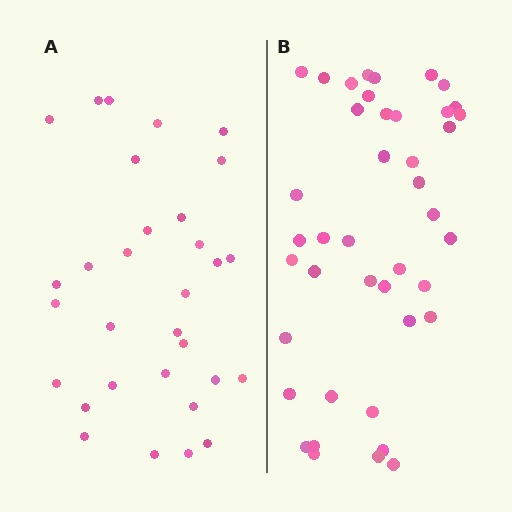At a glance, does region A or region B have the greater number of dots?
Region B (the right region) has more dots.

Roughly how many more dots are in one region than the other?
Region B has roughly 12 or so more dots than region A.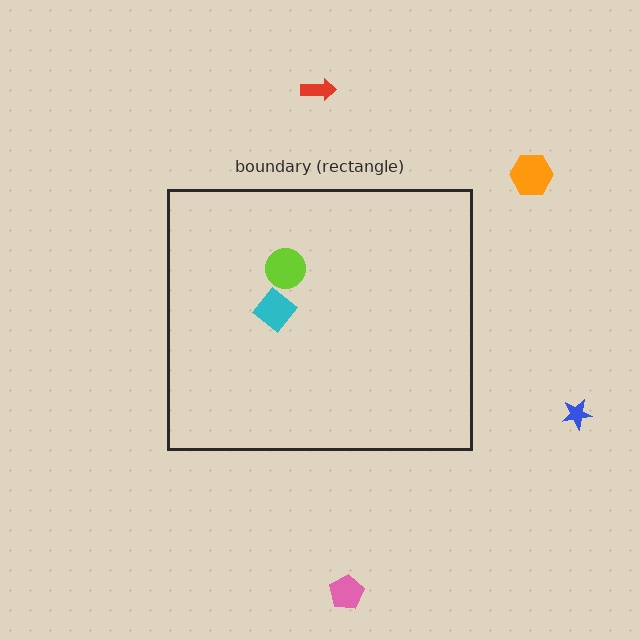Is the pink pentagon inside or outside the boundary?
Outside.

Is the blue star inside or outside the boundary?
Outside.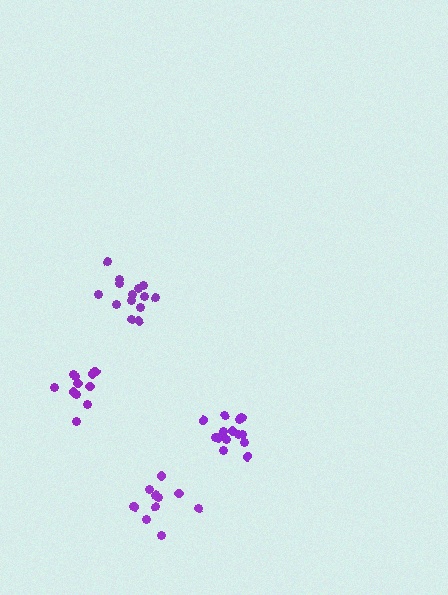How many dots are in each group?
Group 1: 11 dots, Group 2: 14 dots, Group 3: 11 dots, Group 4: 14 dots (50 total).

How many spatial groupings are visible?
There are 4 spatial groupings.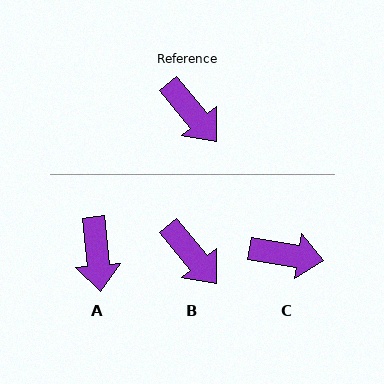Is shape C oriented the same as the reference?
No, it is off by about 41 degrees.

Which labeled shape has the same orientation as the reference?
B.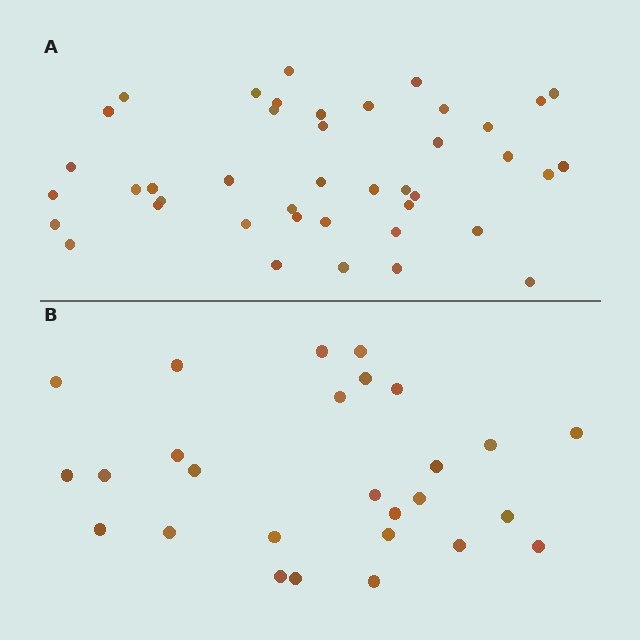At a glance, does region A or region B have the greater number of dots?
Region A (the top region) has more dots.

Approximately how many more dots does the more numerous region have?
Region A has approximately 15 more dots than region B.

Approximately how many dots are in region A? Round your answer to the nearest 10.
About 40 dots. (The exact count is 42, which rounds to 40.)